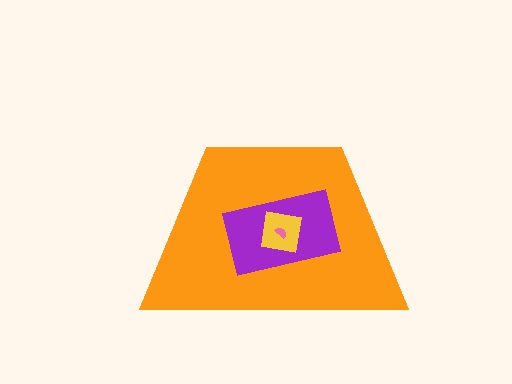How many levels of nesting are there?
4.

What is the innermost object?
The pink semicircle.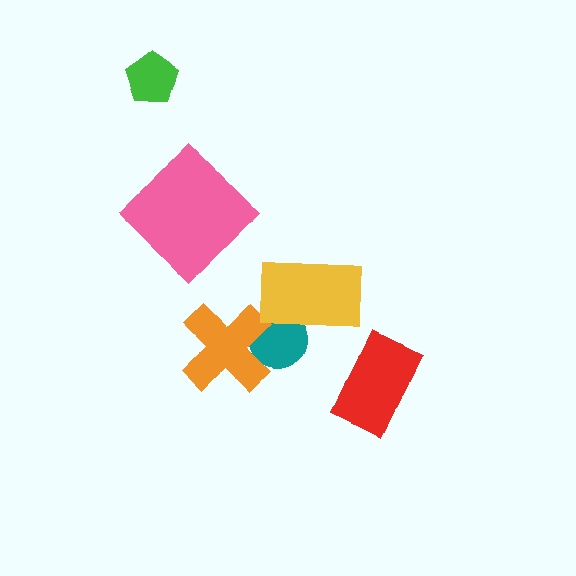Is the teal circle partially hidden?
Yes, it is partially covered by another shape.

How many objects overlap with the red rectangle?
0 objects overlap with the red rectangle.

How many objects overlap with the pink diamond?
0 objects overlap with the pink diamond.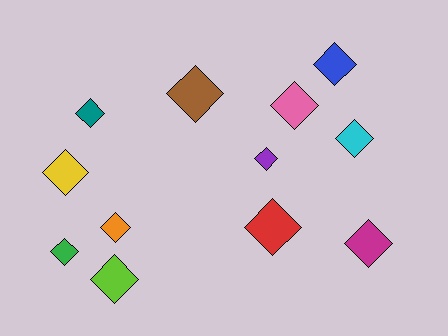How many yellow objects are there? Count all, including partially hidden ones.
There is 1 yellow object.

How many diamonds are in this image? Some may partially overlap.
There are 12 diamonds.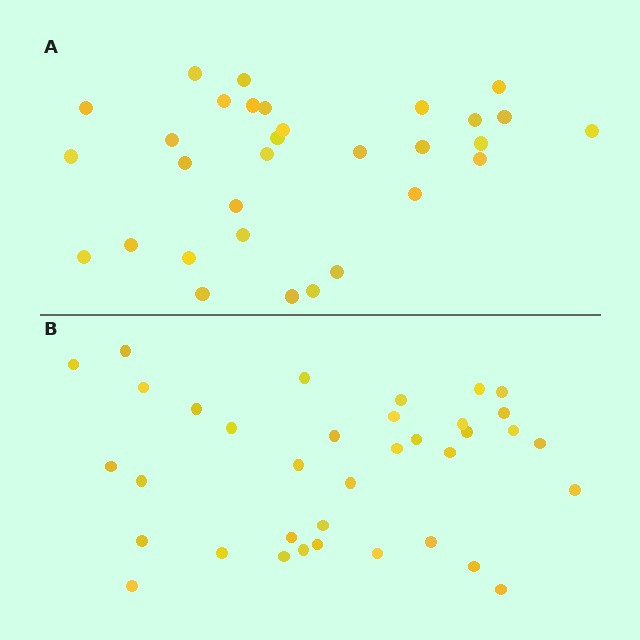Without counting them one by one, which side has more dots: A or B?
Region B (the bottom region) has more dots.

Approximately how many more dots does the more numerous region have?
Region B has about 5 more dots than region A.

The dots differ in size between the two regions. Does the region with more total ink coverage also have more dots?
No. Region A has more total ink coverage because its dots are larger, but region B actually contains more individual dots. Total area can be misleading — the number of items is what matters here.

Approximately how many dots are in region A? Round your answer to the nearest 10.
About 30 dots. (The exact count is 31, which rounds to 30.)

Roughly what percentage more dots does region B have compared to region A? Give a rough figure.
About 15% more.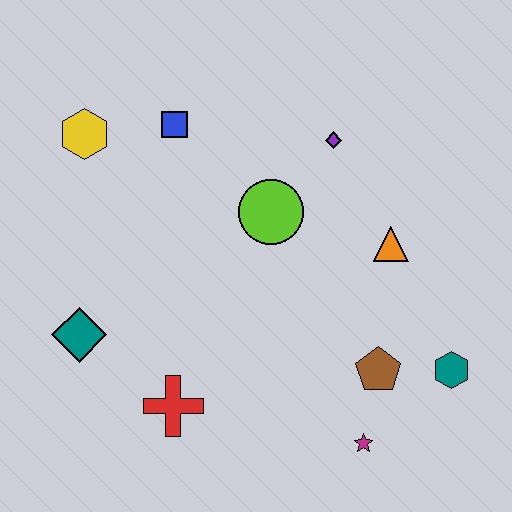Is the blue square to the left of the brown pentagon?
Yes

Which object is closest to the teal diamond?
The red cross is closest to the teal diamond.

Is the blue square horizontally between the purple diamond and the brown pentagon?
No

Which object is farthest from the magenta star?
The yellow hexagon is farthest from the magenta star.